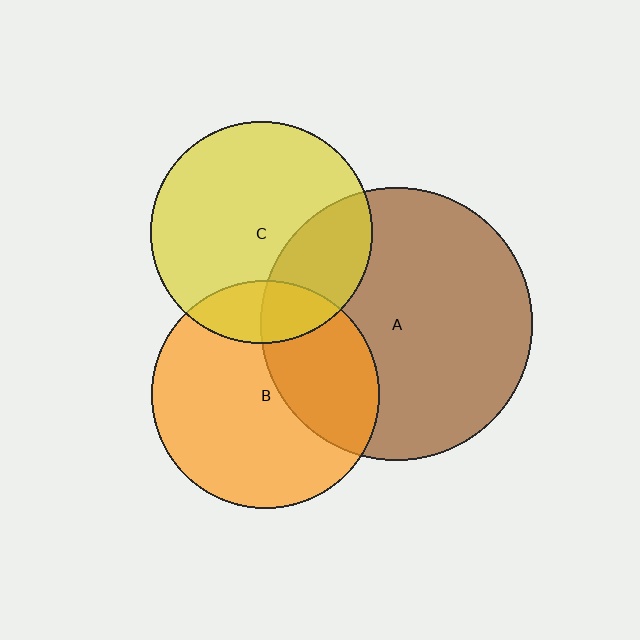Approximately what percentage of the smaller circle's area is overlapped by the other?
Approximately 35%.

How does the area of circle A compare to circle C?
Approximately 1.5 times.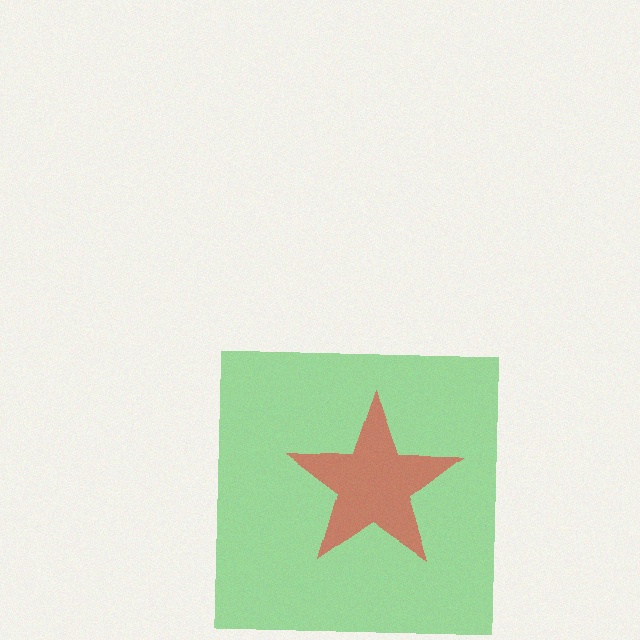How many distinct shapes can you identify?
There are 2 distinct shapes: a green square, a red star.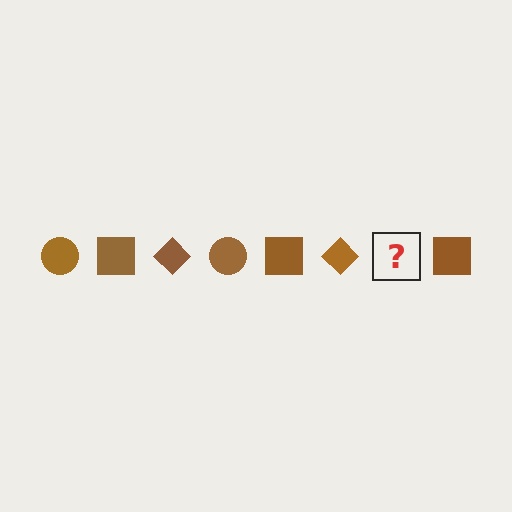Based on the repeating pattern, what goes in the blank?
The blank should be a brown circle.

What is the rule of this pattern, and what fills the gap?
The rule is that the pattern cycles through circle, square, diamond shapes in brown. The gap should be filled with a brown circle.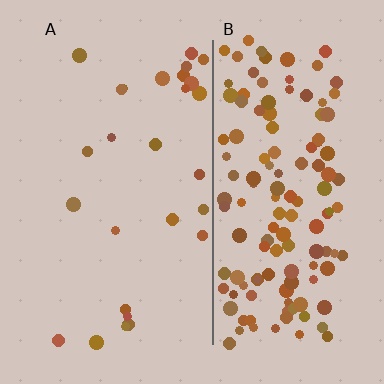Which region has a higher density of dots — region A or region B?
B (the right).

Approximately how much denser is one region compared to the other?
Approximately 5.2× — region B over region A.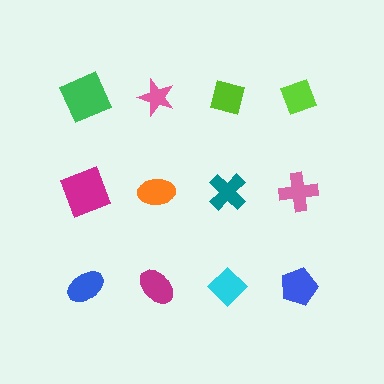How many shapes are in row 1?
4 shapes.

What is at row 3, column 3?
A cyan diamond.